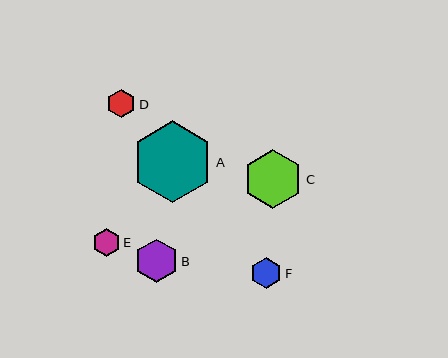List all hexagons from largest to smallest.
From largest to smallest: A, C, B, F, D, E.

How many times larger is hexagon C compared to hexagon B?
Hexagon C is approximately 1.3 times the size of hexagon B.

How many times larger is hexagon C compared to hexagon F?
Hexagon C is approximately 1.9 times the size of hexagon F.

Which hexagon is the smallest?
Hexagon E is the smallest with a size of approximately 28 pixels.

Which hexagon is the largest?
Hexagon A is the largest with a size of approximately 82 pixels.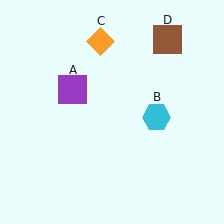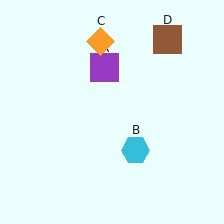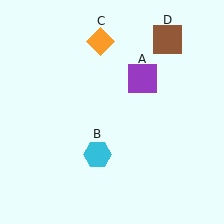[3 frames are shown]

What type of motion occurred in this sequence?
The purple square (object A), cyan hexagon (object B) rotated clockwise around the center of the scene.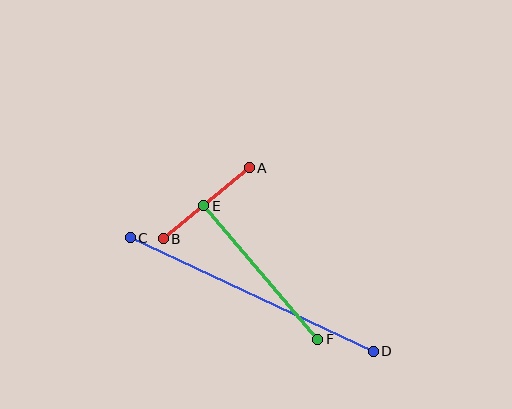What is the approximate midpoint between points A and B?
The midpoint is at approximately (206, 203) pixels.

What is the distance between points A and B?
The distance is approximately 111 pixels.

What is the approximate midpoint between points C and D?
The midpoint is at approximately (252, 295) pixels.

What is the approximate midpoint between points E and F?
The midpoint is at approximately (261, 272) pixels.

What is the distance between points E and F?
The distance is approximately 176 pixels.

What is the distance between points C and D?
The distance is approximately 268 pixels.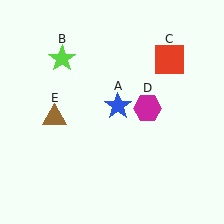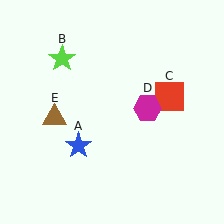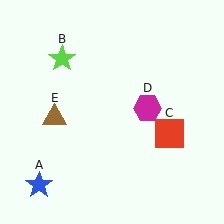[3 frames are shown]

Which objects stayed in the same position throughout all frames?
Lime star (object B) and magenta hexagon (object D) and brown triangle (object E) remained stationary.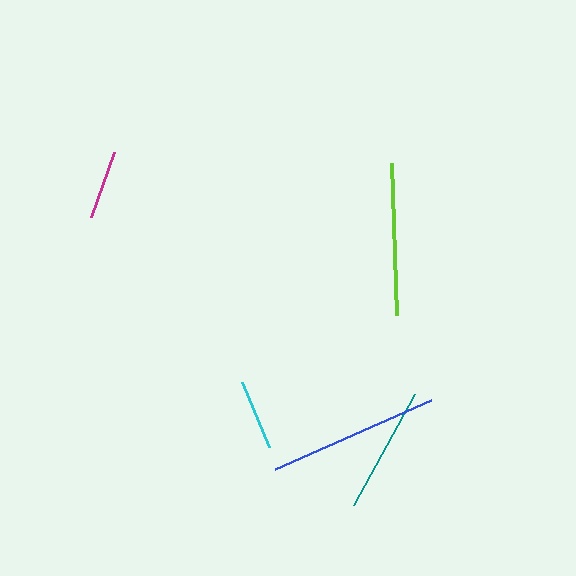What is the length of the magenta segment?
The magenta segment is approximately 69 pixels long.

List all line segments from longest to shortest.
From longest to shortest: blue, lime, teal, cyan, magenta.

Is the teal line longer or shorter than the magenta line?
The teal line is longer than the magenta line.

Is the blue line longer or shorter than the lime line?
The blue line is longer than the lime line.